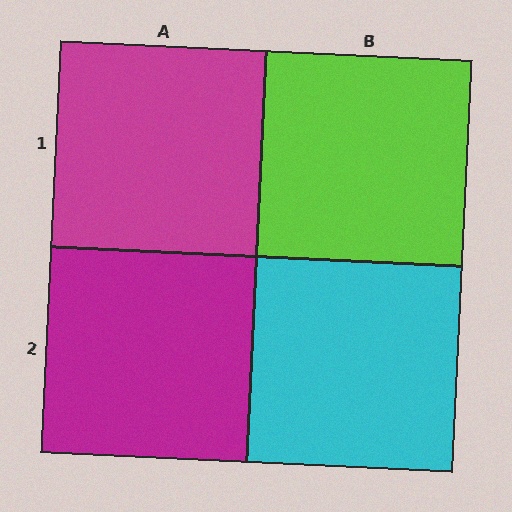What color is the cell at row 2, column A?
Magenta.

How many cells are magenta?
2 cells are magenta.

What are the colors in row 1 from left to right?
Magenta, lime.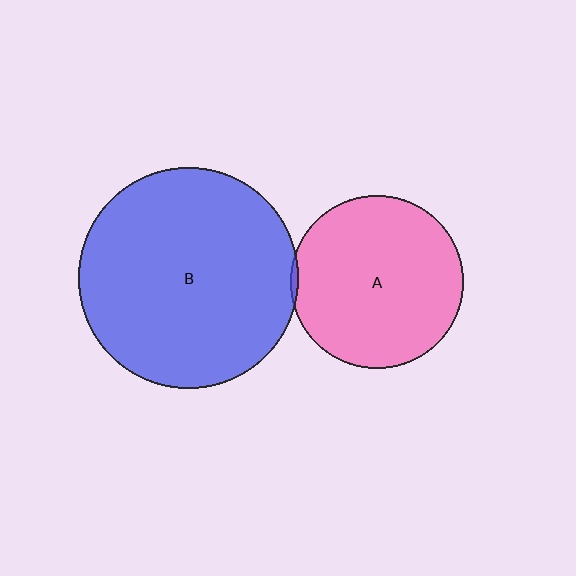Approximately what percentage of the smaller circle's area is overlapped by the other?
Approximately 5%.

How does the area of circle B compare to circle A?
Approximately 1.6 times.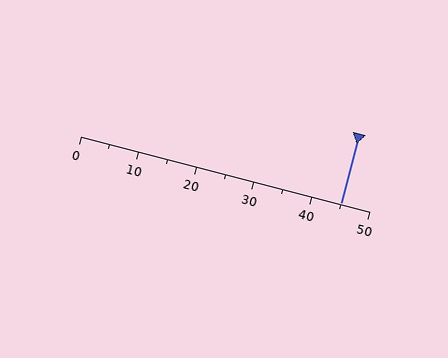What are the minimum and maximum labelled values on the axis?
The axis runs from 0 to 50.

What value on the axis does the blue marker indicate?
The marker indicates approximately 45.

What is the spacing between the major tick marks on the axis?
The major ticks are spaced 10 apart.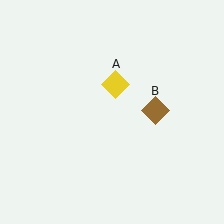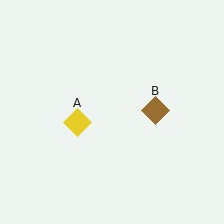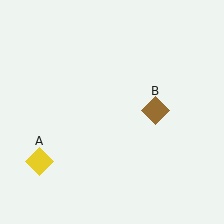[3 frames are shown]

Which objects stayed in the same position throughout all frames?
Brown diamond (object B) remained stationary.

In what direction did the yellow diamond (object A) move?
The yellow diamond (object A) moved down and to the left.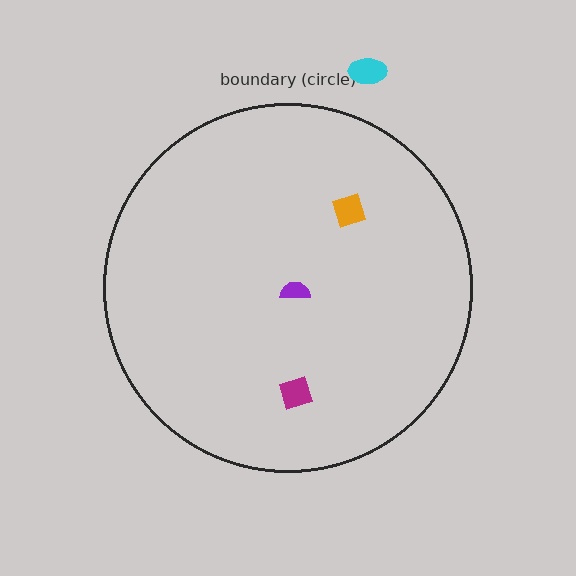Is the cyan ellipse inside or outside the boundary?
Outside.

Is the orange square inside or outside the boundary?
Inside.